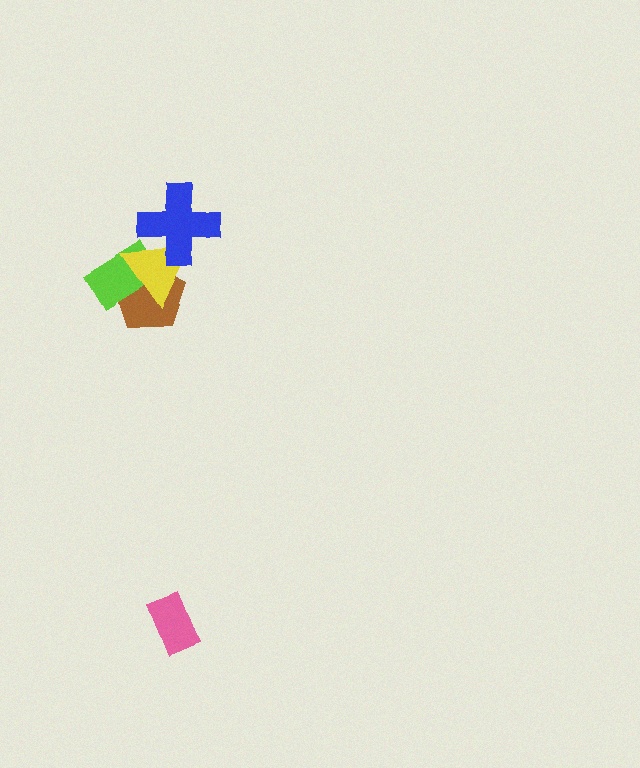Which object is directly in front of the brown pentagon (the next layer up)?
The lime rectangle is directly in front of the brown pentagon.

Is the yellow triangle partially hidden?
Yes, it is partially covered by another shape.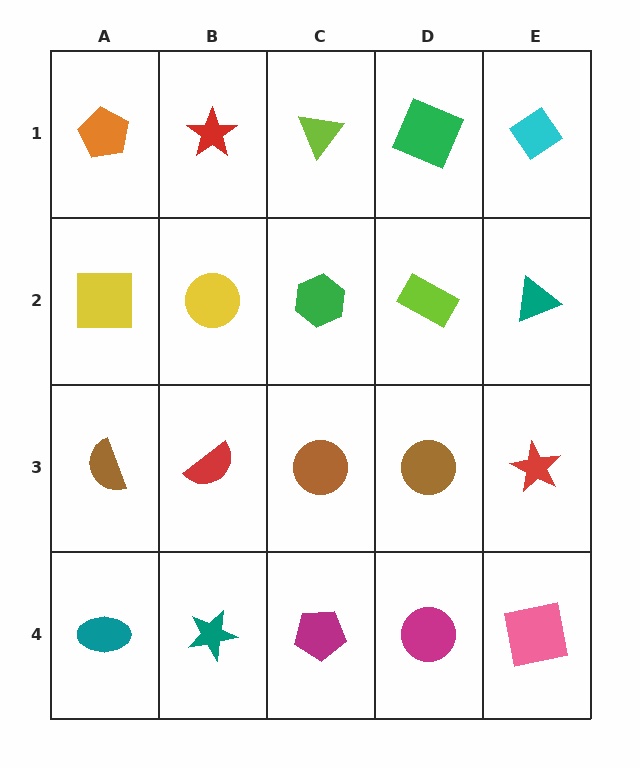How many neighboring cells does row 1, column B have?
3.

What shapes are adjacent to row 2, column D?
A green square (row 1, column D), a brown circle (row 3, column D), a green hexagon (row 2, column C), a teal triangle (row 2, column E).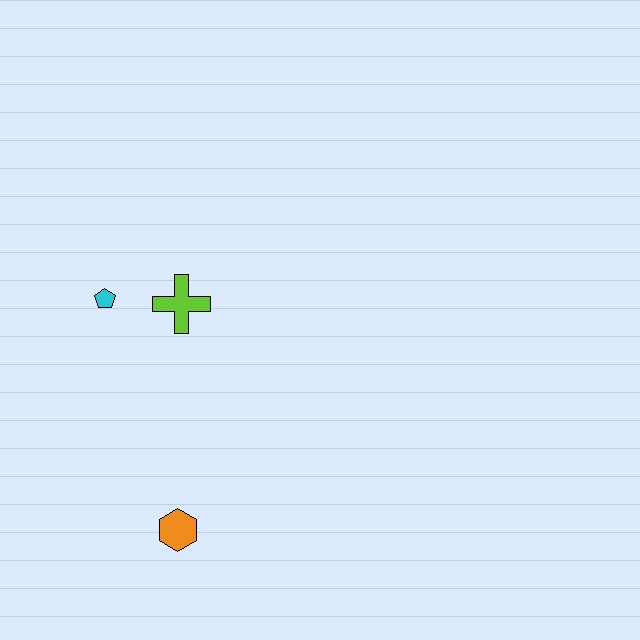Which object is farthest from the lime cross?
The orange hexagon is farthest from the lime cross.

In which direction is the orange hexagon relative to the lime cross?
The orange hexagon is below the lime cross.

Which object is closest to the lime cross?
The cyan pentagon is closest to the lime cross.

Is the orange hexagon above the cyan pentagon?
No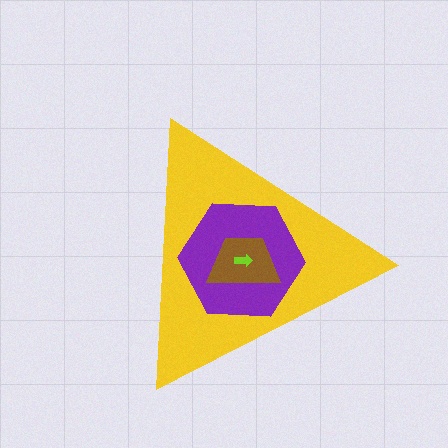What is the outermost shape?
The yellow triangle.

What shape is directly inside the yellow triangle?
The purple hexagon.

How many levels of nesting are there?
4.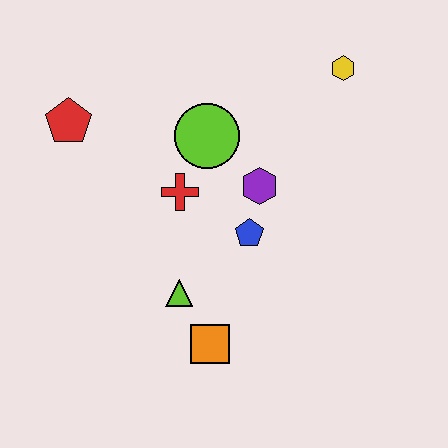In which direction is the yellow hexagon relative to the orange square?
The yellow hexagon is above the orange square.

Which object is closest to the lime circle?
The red cross is closest to the lime circle.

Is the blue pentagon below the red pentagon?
Yes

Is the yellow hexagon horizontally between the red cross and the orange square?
No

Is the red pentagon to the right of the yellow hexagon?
No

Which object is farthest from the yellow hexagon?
The orange square is farthest from the yellow hexagon.